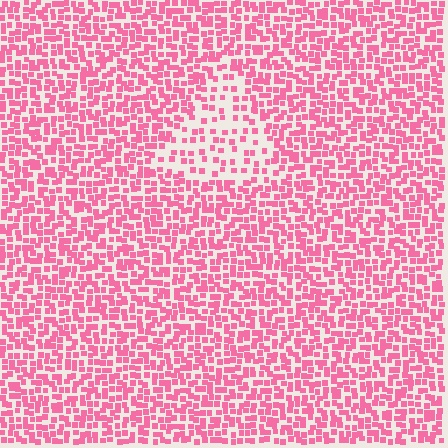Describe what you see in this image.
The image contains small pink elements arranged at two different densities. A triangle-shaped region is visible where the elements are less densely packed than the surrounding area.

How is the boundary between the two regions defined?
The boundary is defined by a change in element density (approximately 2.1x ratio). All elements are the same color, size, and shape.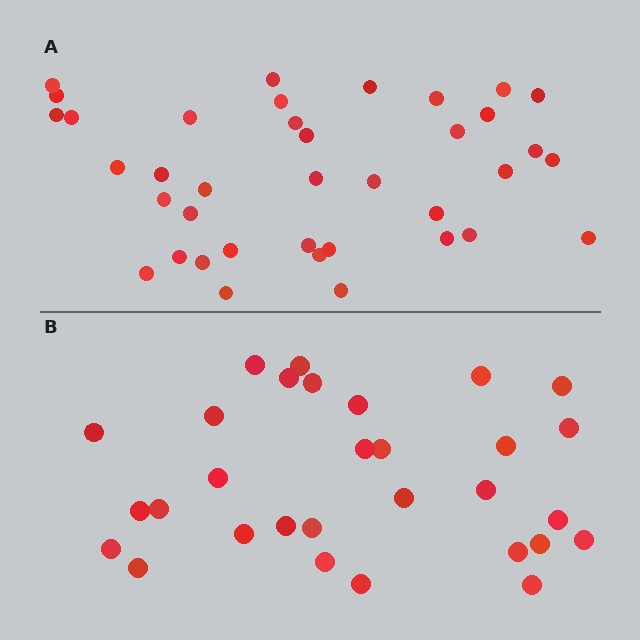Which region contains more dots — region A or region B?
Region A (the top region) has more dots.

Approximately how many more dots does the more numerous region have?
Region A has roughly 8 or so more dots than region B.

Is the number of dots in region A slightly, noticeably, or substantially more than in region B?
Region A has noticeably more, but not dramatically so. The ratio is roughly 1.3 to 1.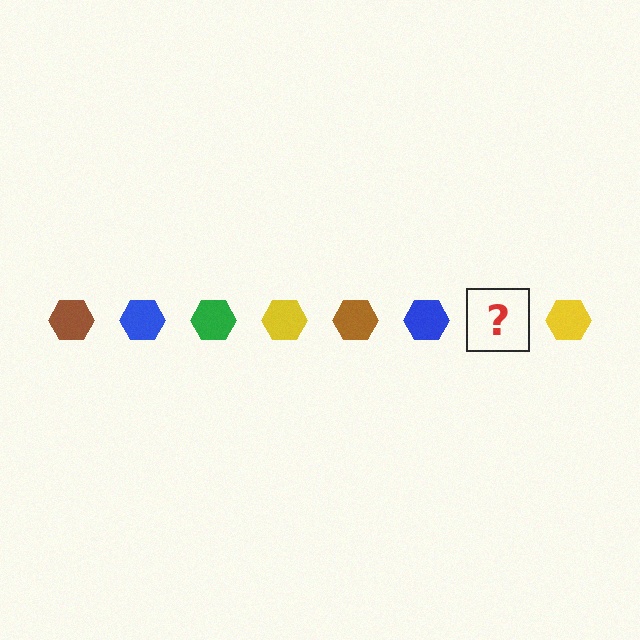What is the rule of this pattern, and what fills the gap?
The rule is that the pattern cycles through brown, blue, green, yellow hexagons. The gap should be filled with a green hexagon.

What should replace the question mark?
The question mark should be replaced with a green hexagon.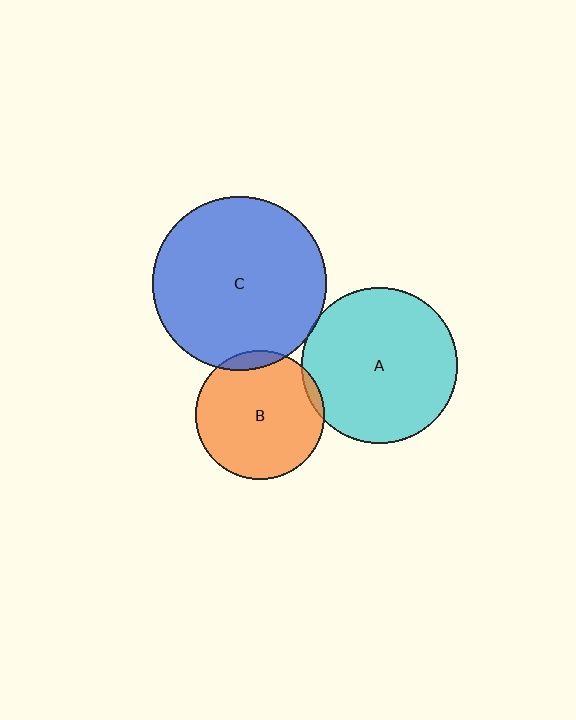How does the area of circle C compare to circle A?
Approximately 1.2 times.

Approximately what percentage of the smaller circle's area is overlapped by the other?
Approximately 5%.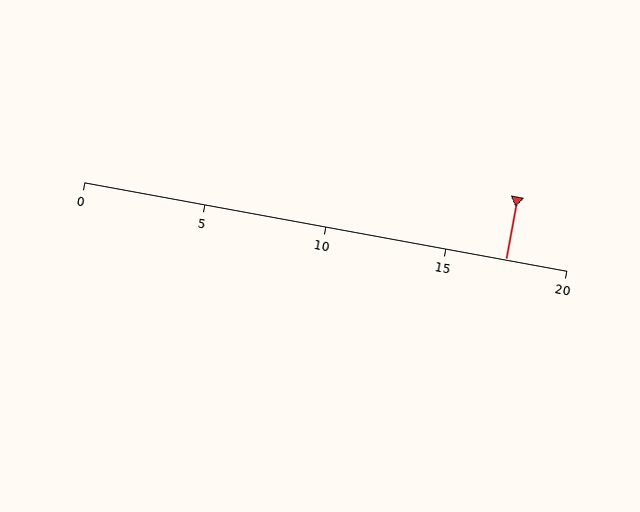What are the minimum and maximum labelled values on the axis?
The axis runs from 0 to 20.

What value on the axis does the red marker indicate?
The marker indicates approximately 17.5.